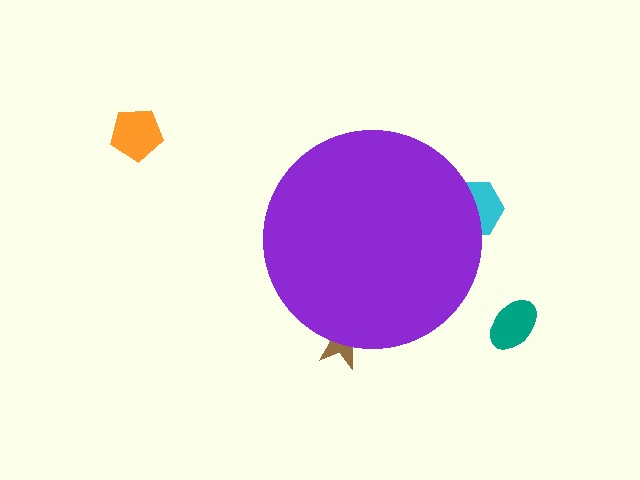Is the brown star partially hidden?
Yes, the brown star is partially hidden behind the purple circle.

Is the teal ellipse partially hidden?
No, the teal ellipse is fully visible.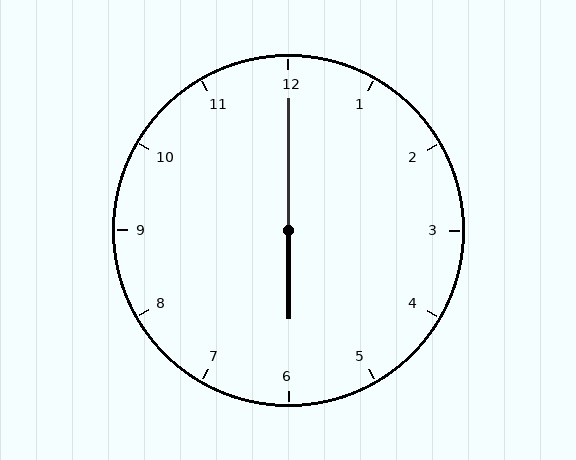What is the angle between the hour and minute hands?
Approximately 180 degrees.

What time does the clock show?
6:00.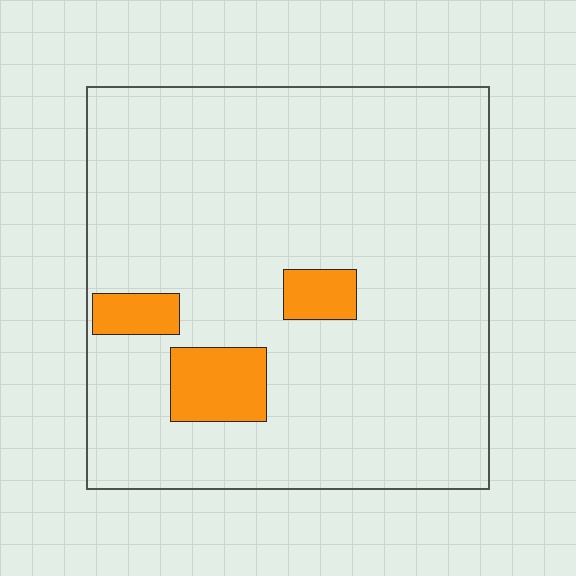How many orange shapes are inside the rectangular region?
3.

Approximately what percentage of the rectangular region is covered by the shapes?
Approximately 10%.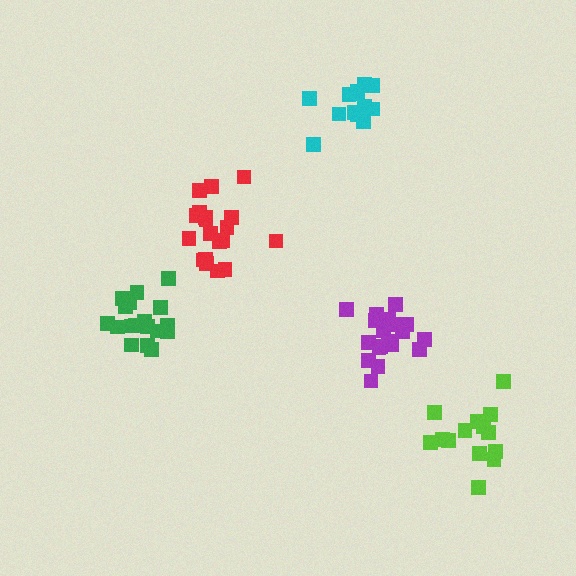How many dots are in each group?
Group 1: 19 dots, Group 2: 19 dots, Group 3: 13 dots, Group 4: 18 dots, Group 5: 14 dots (83 total).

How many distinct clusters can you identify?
There are 5 distinct clusters.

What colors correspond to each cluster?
The clusters are colored: purple, red, cyan, green, lime.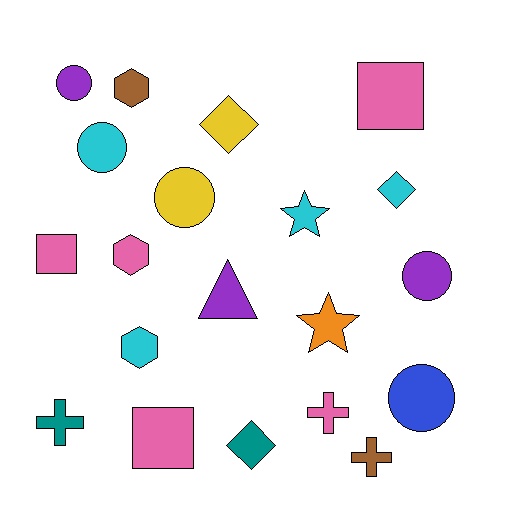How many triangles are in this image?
There is 1 triangle.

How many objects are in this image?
There are 20 objects.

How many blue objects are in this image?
There is 1 blue object.